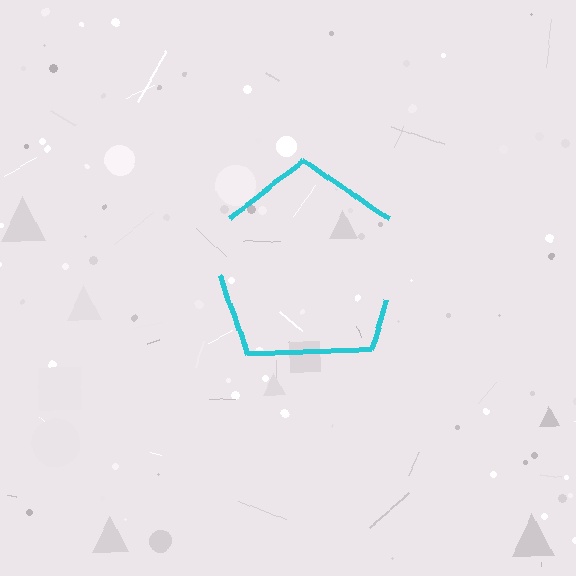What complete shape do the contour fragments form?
The contour fragments form a pentagon.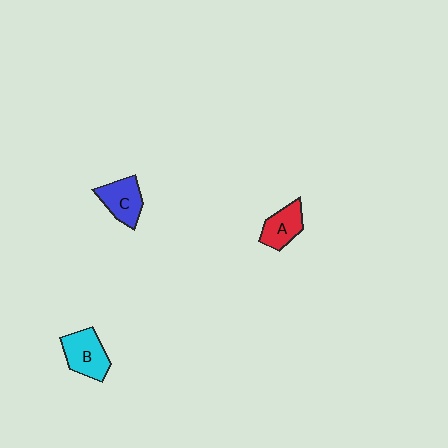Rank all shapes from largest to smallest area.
From largest to smallest: B (cyan), C (blue), A (red).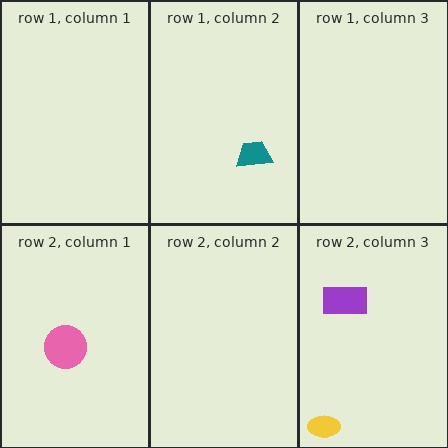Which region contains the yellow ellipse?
The row 2, column 3 region.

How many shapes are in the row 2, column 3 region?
2.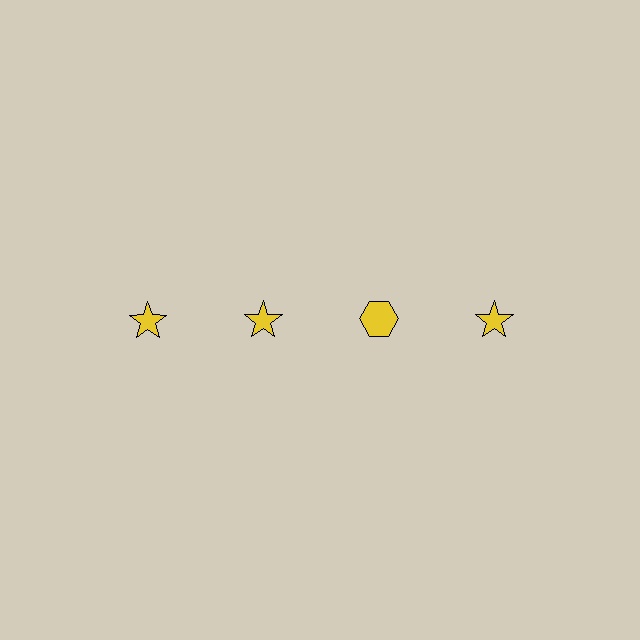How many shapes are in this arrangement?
There are 4 shapes arranged in a grid pattern.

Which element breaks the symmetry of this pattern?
The yellow hexagon in the top row, center column breaks the symmetry. All other shapes are yellow stars.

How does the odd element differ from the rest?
It has a different shape: hexagon instead of star.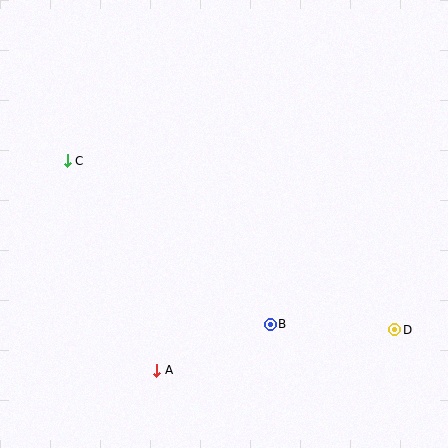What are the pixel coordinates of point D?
Point D is at (395, 330).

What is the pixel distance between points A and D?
The distance between A and D is 242 pixels.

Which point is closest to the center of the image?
Point B at (270, 324) is closest to the center.